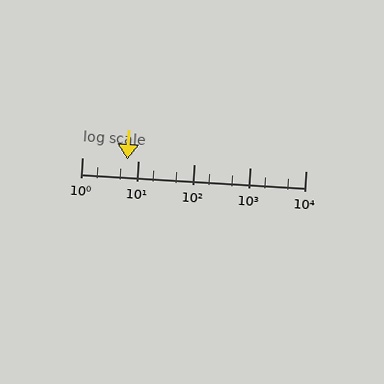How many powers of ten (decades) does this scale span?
The scale spans 4 decades, from 1 to 10000.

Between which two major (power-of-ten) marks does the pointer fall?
The pointer is between 1 and 10.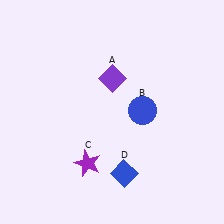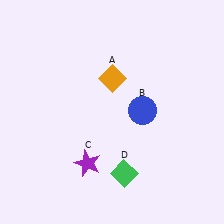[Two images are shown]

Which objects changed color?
A changed from purple to orange. D changed from blue to green.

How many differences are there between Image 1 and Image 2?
There are 2 differences between the two images.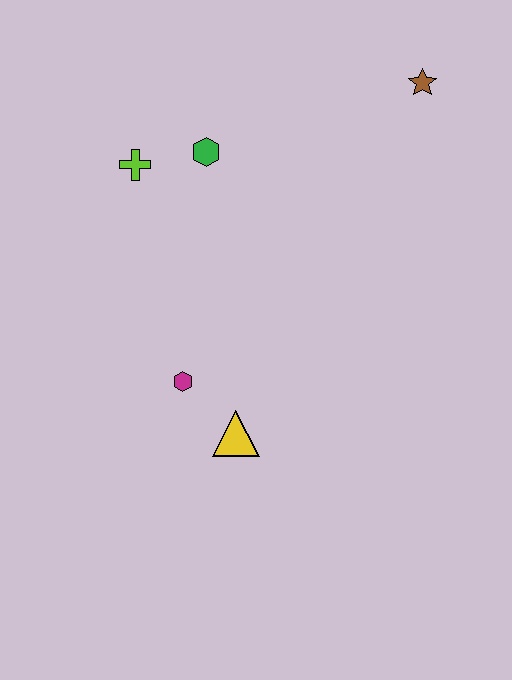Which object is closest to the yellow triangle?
The magenta hexagon is closest to the yellow triangle.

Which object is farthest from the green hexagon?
The yellow triangle is farthest from the green hexagon.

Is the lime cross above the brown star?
No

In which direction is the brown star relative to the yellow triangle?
The brown star is above the yellow triangle.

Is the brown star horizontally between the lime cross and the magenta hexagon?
No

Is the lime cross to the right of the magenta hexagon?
No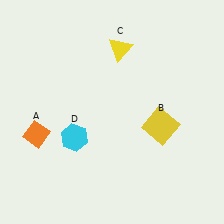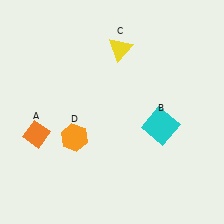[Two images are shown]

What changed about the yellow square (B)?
In Image 1, B is yellow. In Image 2, it changed to cyan.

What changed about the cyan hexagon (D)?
In Image 1, D is cyan. In Image 2, it changed to orange.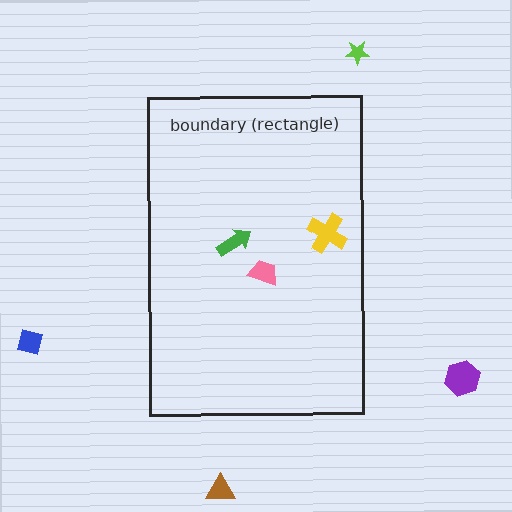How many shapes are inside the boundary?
3 inside, 4 outside.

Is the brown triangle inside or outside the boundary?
Outside.